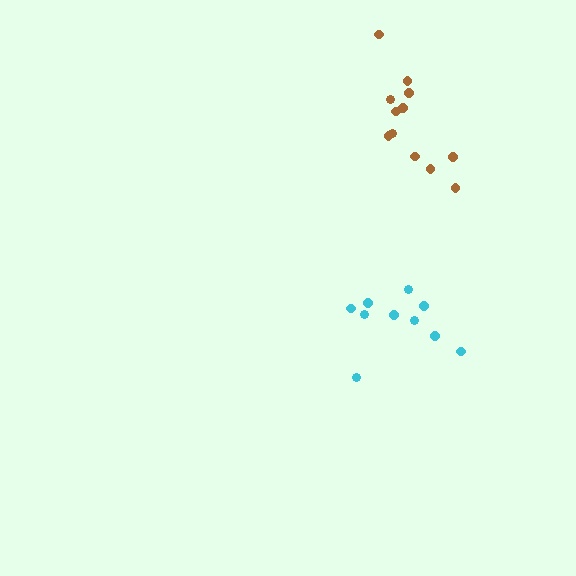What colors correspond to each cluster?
The clusters are colored: cyan, brown.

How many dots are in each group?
Group 1: 10 dots, Group 2: 12 dots (22 total).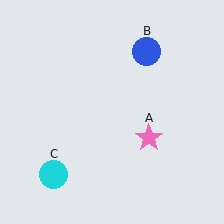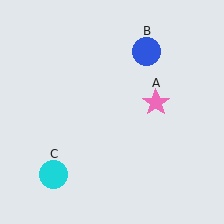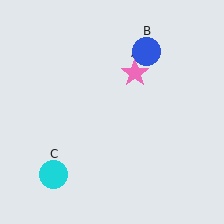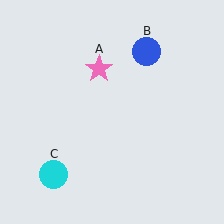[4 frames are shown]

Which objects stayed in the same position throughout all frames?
Blue circle (object B) and cyan circle (object C) remained stationary.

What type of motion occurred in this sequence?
The pink star (object A) rotated counterclockwise around the center of the scene.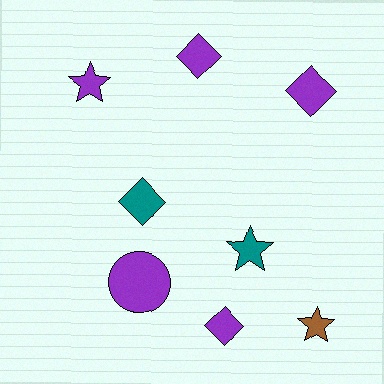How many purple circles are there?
There is 1 purple circle.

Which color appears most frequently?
Purple, with 5 objects.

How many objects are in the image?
There are 8 objects.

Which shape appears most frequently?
Diamond, with 4 objects.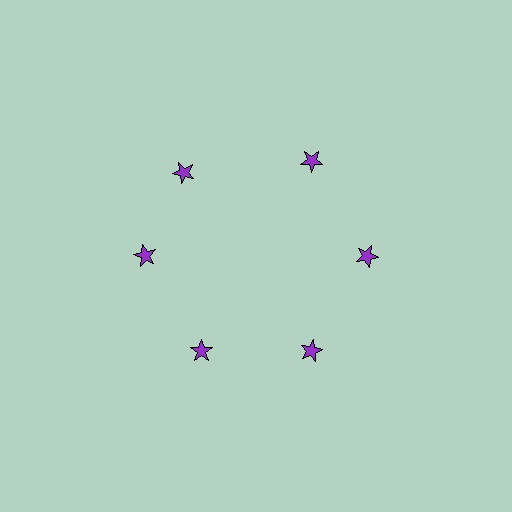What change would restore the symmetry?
The symmetry would be restored by rotating it back into even spacing with its neighbors so that all 6 stars sit at equal angles and equal distance from the center.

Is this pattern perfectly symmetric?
No. The 6 purple stars are arranged in a ring, but one element near the 11 o'clock position is rotated out of alignment along the ring, breaking the 6-fold rotational symmetry.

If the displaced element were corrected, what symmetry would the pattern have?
It would have 6-fold rotational symmetry — the pattern would map onto itself every 60 degrees.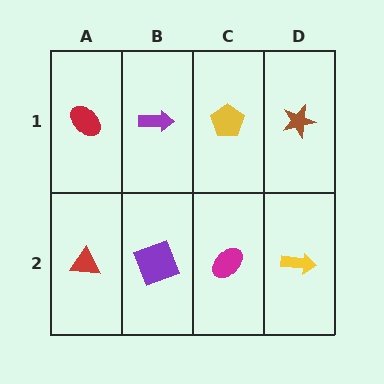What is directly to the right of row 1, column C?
A brown star.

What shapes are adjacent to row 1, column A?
A red triangle (row 2, column A), a purple arrow (row 1, column B).